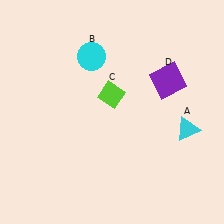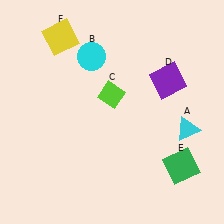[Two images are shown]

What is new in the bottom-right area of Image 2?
A green square (E) was added in the bottom-right area of Image 2.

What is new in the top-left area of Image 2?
A yellow square (F) was added in the top-left area of Image 2.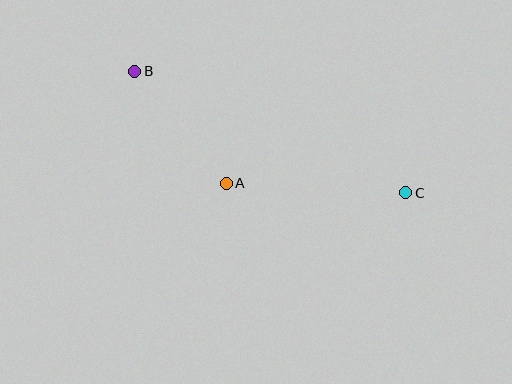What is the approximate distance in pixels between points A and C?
The distance between A and C is approximately 179 pixels.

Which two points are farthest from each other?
Points B and C are farthest from each other.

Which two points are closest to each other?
Points A and B are closest to each other.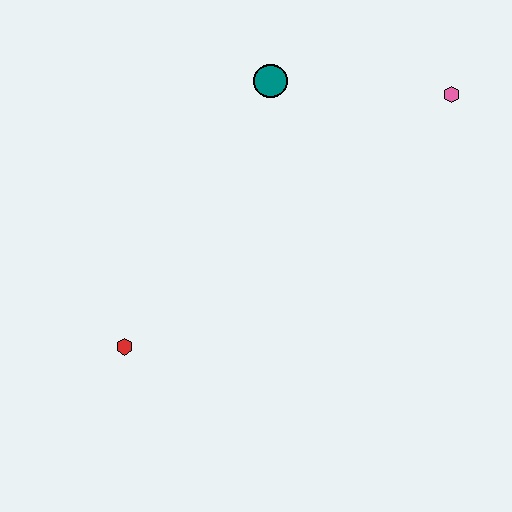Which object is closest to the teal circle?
The pink hexagon is closest to the teal circle.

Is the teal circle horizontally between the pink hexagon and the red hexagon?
Yes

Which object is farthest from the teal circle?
The red hexagon is farthest from the teal circle.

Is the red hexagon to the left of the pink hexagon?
Yes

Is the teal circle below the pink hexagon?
No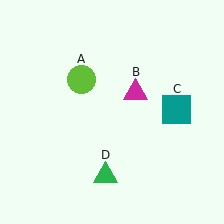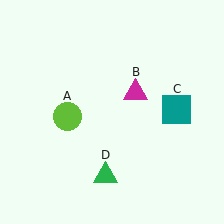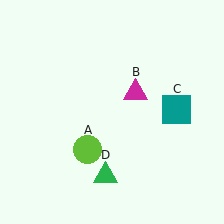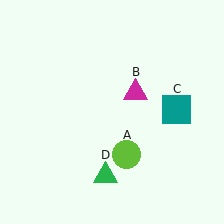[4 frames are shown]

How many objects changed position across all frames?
1 object changed position: lime circle (object A).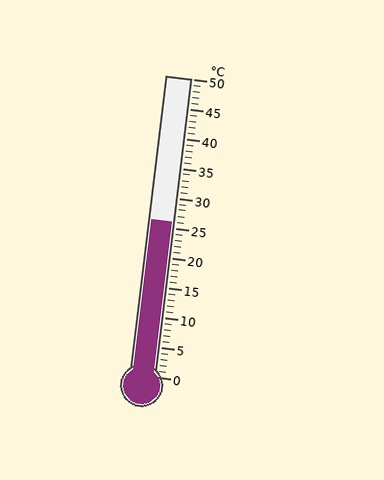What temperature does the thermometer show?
The thermometer shows approximately 26°C.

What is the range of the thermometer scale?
The thermometer scale ranges from 0°C to 50°C.